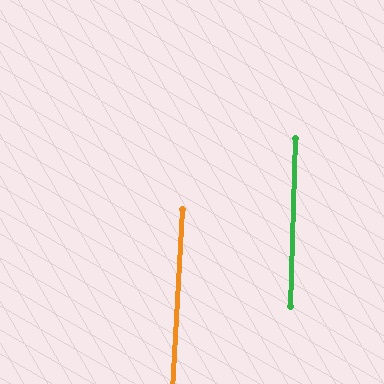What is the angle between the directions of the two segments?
Approximately 2 degrees.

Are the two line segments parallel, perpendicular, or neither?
Parallel — their directions differ by only 1.7°.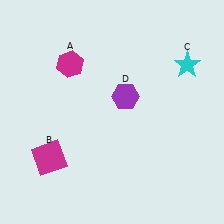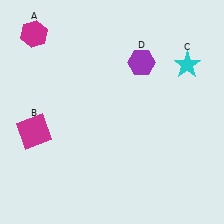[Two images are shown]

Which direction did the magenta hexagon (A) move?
The magenta hexagon (A) moved left.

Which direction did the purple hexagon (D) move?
The purple hexagon (D) moved up.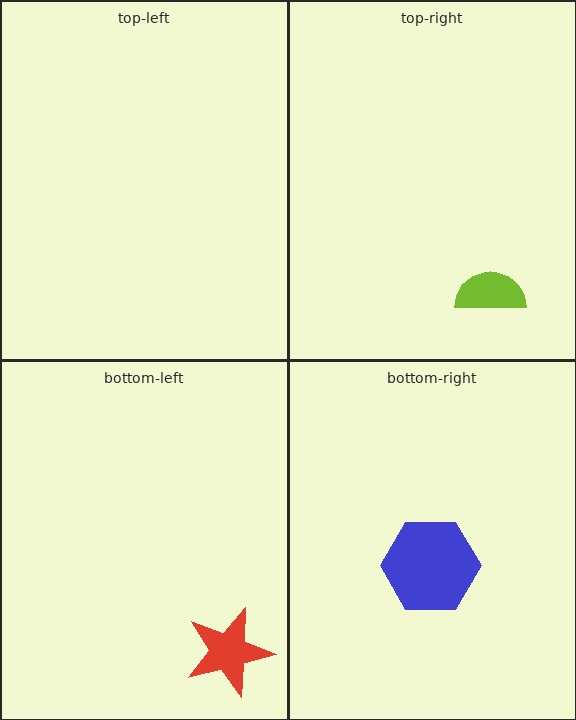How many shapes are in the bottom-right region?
1.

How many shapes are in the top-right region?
1.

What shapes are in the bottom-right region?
The blue hexagon.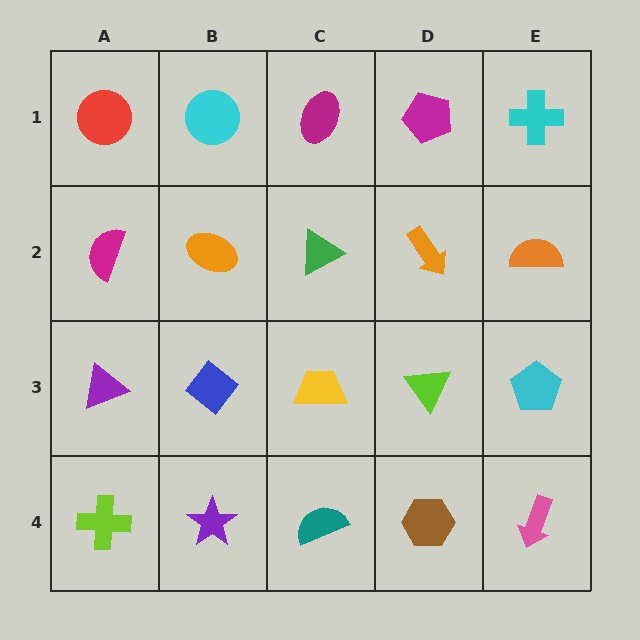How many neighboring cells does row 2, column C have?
4.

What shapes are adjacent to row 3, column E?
An orange semicircle (row 2, column E), a pink arrow (row 4, column E), a lime triangle (row 3, column D).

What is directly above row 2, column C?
A magenta ellipse.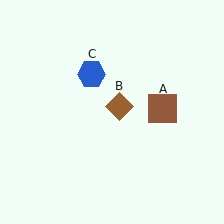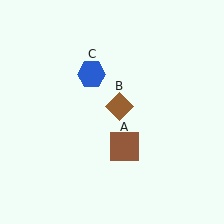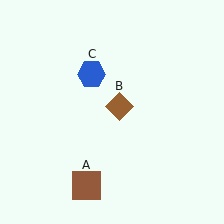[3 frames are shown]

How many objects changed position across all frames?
1 object changed position: brown square (object A).